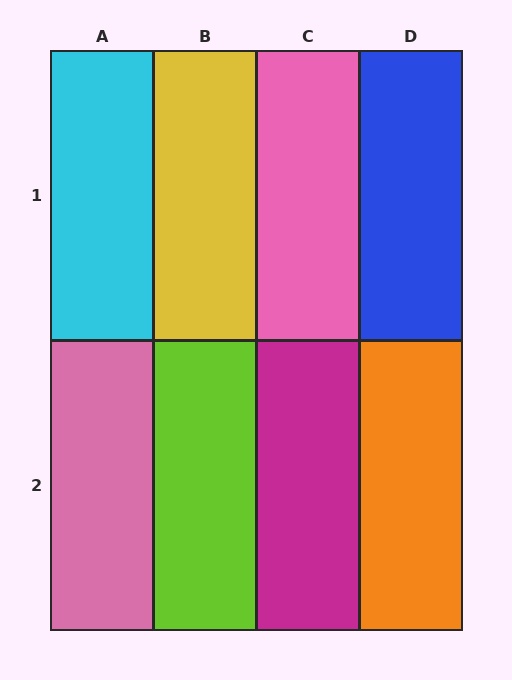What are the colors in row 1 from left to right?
Cyan, yellow, pink, blue.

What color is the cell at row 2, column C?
Magenta.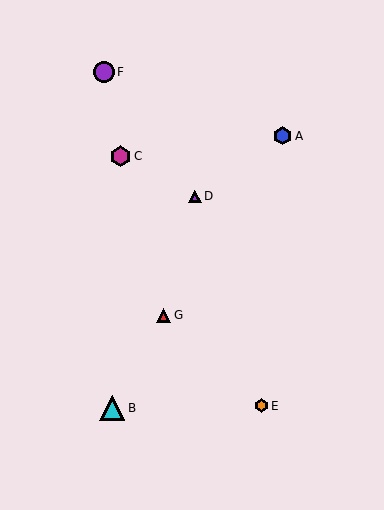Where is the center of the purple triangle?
The center of the purple triangle is at (195, 196).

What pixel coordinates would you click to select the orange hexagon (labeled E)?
Click at (262, 406) to select the orange hexagon E.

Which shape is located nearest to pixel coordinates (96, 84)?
The purple circle (labeled F) at (104, 72) is nearest to that location.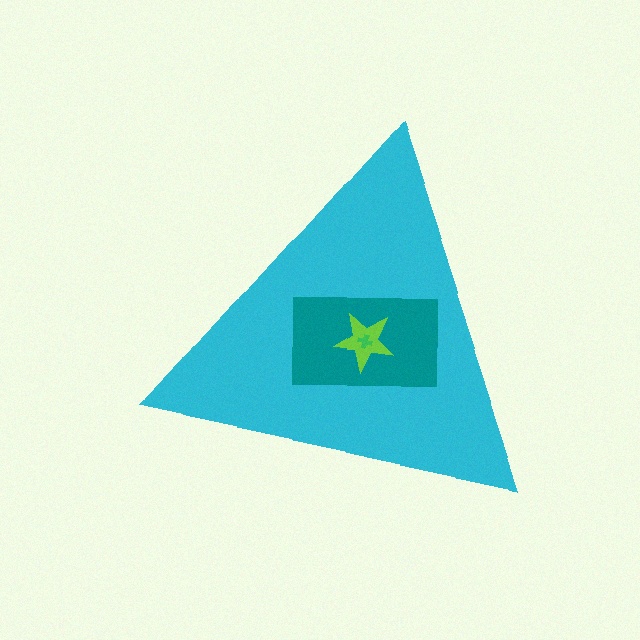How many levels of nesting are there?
4.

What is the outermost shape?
The cyan triangle.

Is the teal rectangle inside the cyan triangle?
Yes.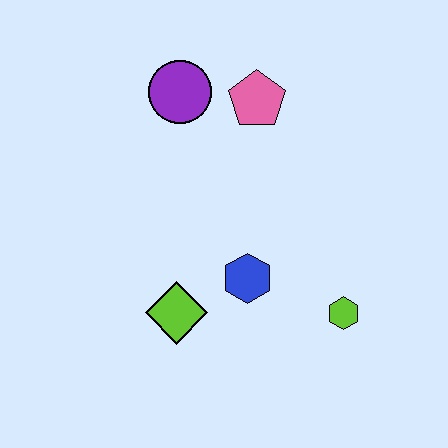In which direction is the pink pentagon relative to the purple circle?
The pink pentagon is to the right of the purple circle.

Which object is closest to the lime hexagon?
The blue hexagon is closest to the lime hexagon.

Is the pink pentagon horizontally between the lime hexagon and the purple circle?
Yes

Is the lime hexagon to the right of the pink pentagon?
Yes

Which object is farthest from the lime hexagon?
The purple circle is farthest from the lime hexagon.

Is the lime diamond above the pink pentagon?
No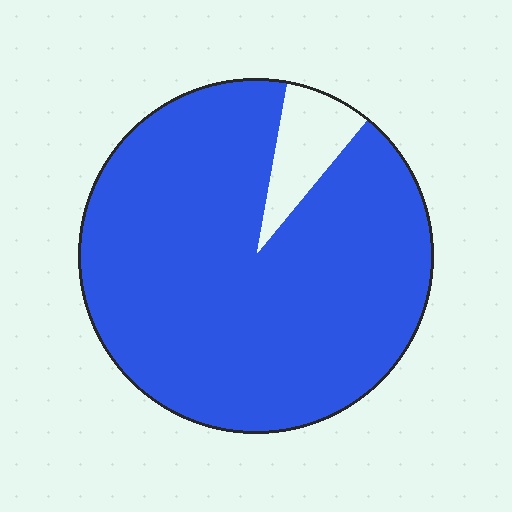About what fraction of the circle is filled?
About nine tenths (9/10).